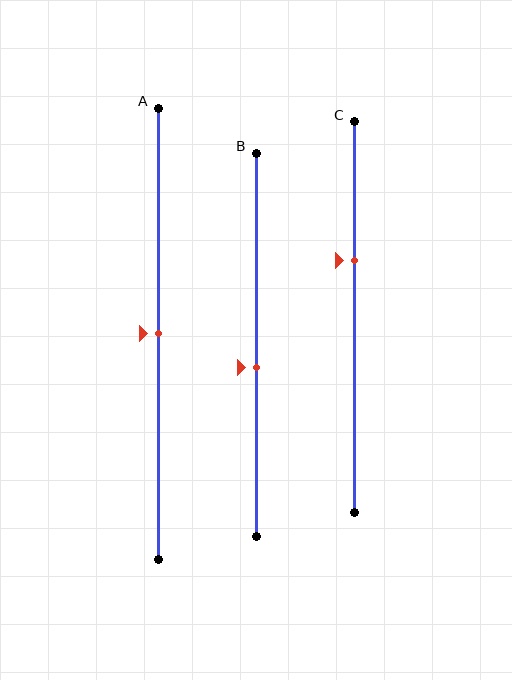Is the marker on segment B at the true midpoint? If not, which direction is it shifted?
No, the marker on segment B is shifted downward by about 6% of the segment length.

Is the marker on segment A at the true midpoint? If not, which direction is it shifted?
Yes, the marker on segment A is at the true midpoint.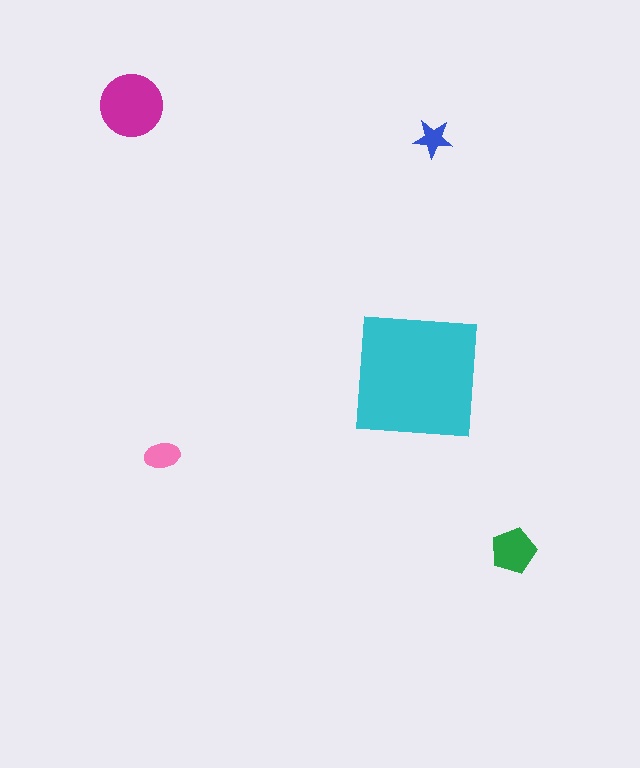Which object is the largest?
The cyan square.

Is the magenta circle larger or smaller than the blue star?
Larger.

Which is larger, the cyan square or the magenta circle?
The cyan square.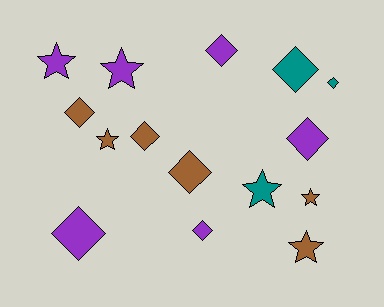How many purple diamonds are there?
There are 4 purple diamonds.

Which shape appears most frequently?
Diamond, with 9 objects.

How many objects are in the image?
There are 15 objects.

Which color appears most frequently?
Brown, with 6 objects.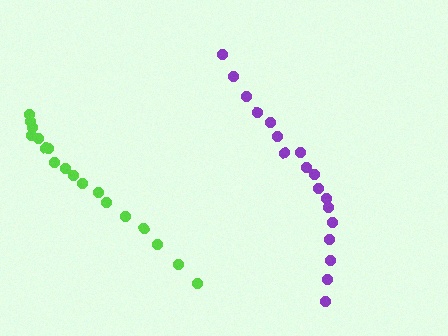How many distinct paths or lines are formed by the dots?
There are 2 distinct paths.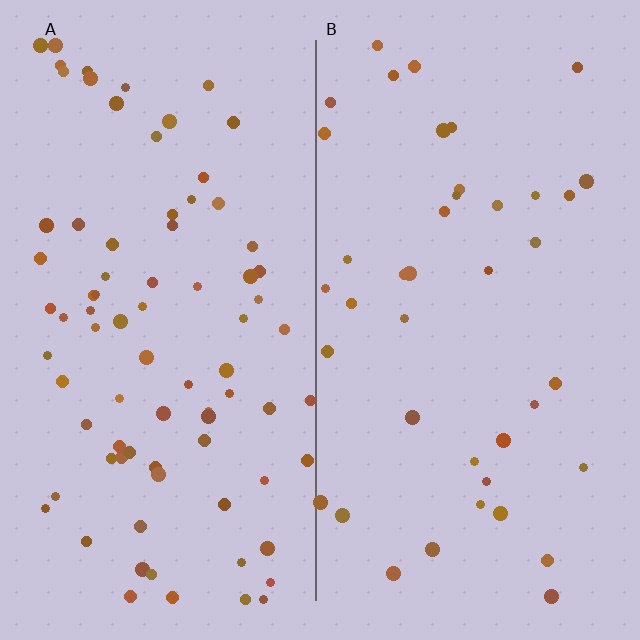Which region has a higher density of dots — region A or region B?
A (the left).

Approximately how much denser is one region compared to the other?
Approximately 1.9× — region A over region B.